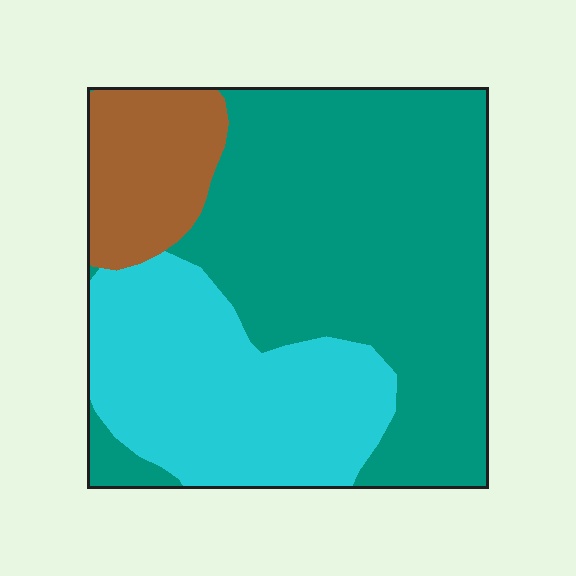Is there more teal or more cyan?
Teal.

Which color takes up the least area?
Brown, at roughly 15%.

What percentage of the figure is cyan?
Cyan covers roughly 30% of the figure.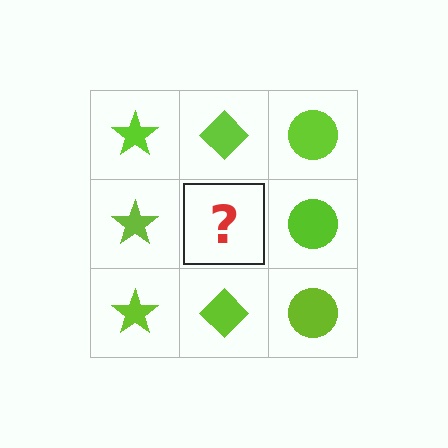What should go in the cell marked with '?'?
The missing cell should contain a lime diamond.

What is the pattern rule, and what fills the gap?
The rule is that each column has a consistent shape. The gap should be filled with a lime diamond.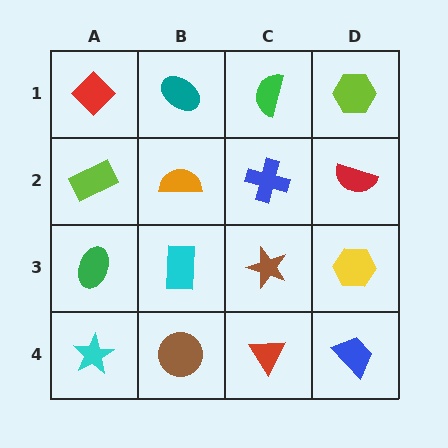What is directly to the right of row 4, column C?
A blue trapezoid.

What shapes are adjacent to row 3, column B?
An orange semicircle (row 2, column B), a brown circle (row 4, column B), a green ellipse (row 3, column A), a brown star (row 3, column C).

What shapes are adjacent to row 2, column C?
A green semicircle (row 1, column C), a brown star (row 3, column C), an orange semicircle (row 2, column B), a red semicircle (row 2, column D).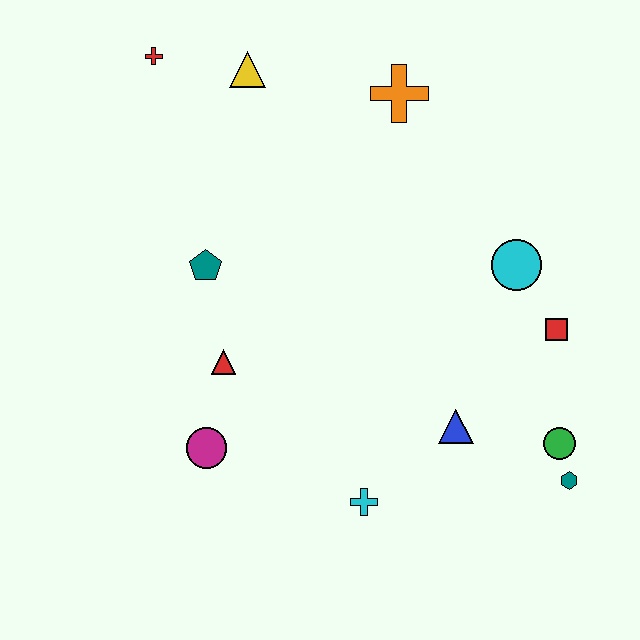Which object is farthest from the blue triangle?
The red cross is farthest from the blue triangle.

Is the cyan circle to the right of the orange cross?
Yes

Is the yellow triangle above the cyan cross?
Yes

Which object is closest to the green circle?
The teal hexagon is closest to the green circle.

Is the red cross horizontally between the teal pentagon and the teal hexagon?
No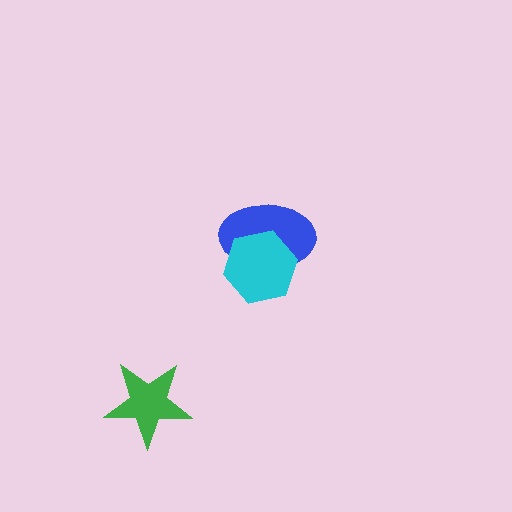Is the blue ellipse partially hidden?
Yes, it is partially covered by another shape.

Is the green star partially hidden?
No, no other shape covers it.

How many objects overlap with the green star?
0 objects overlap with the green star.